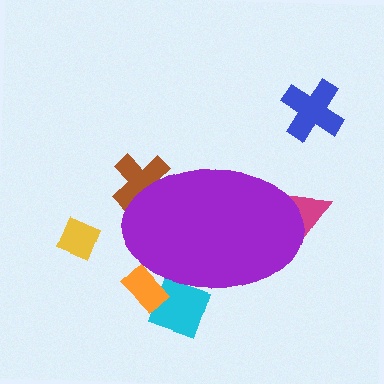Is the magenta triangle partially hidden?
Yes, the magenta triangle is partially hidden behind the purple ellipse.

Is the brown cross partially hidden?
Yes, the brown cross is partially hidden behind the purple ellipse.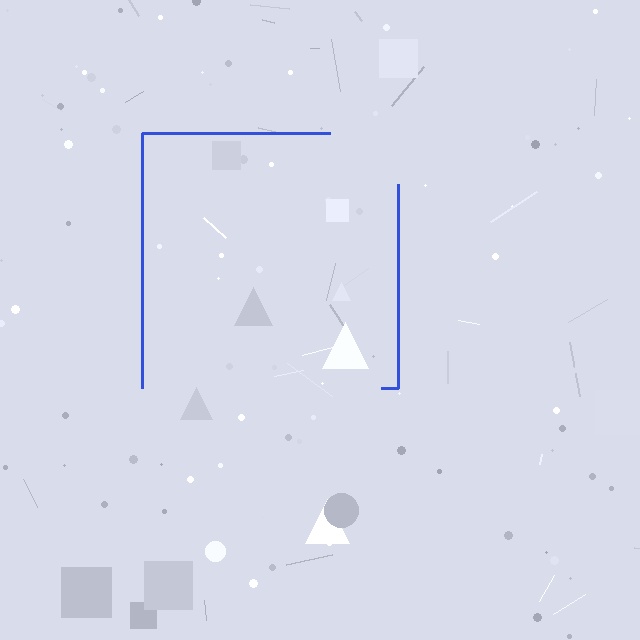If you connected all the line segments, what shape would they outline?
They would outline a square.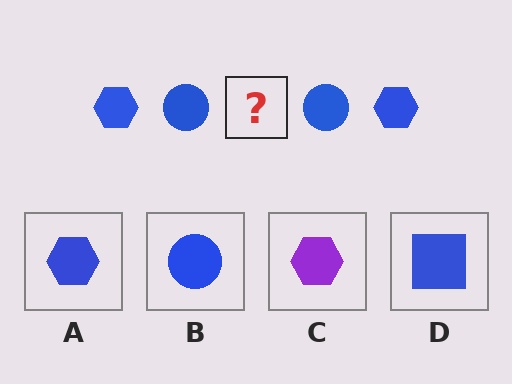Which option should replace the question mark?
Option A.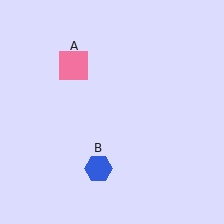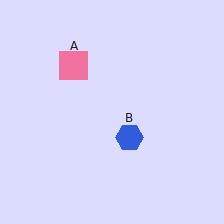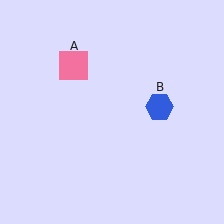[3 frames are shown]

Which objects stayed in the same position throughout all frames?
Pink square (object A) remained stationary.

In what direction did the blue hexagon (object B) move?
The blue hexagon (object B) moved up and to the right.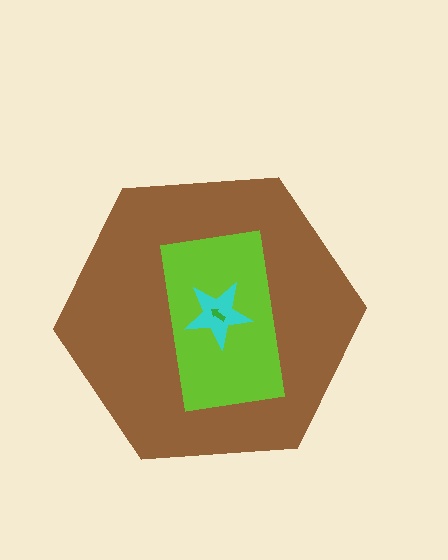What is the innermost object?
The green arrow.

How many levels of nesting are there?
4.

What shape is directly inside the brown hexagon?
The lime rectangle.